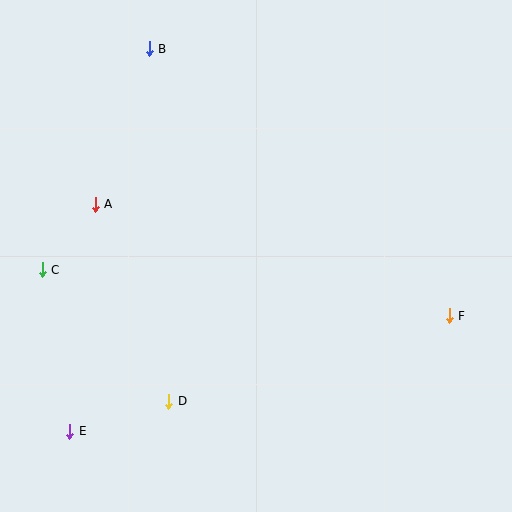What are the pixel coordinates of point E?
Point E is at (70, 431).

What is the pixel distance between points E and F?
The distance between E and F is 396 pixels.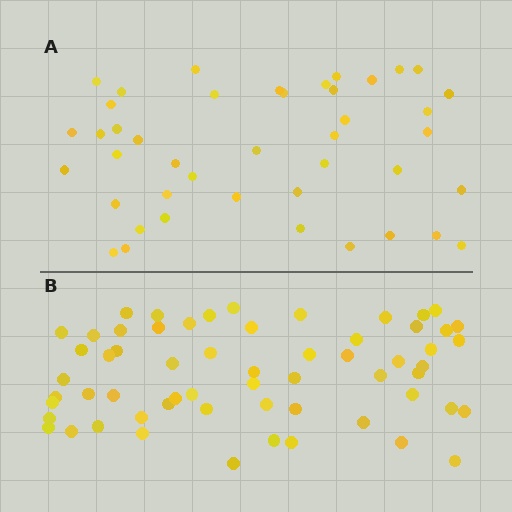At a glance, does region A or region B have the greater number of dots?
Region B (the bottom region) has more dots.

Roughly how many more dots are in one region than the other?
Region B has approximately 15 more dots than region A.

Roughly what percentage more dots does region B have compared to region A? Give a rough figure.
About 40% more.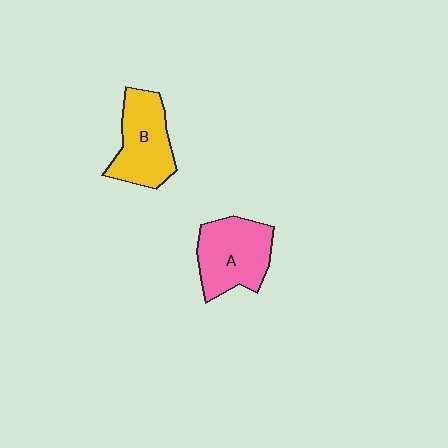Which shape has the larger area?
Shape A (pink).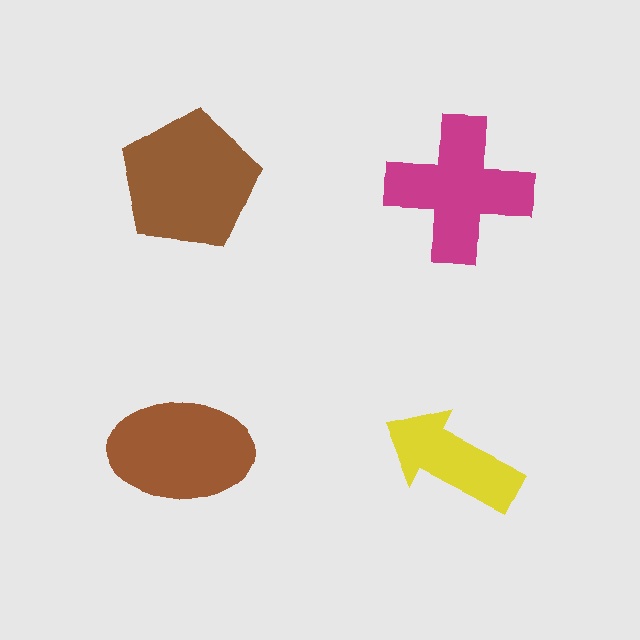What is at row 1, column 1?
A brown pentagon.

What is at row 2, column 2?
A yellow arrow.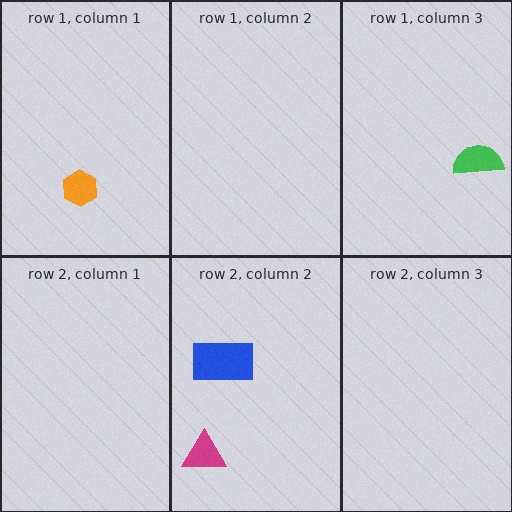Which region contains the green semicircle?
The row 1, column 3 region.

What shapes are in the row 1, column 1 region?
The orange hexagon.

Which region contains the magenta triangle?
The row 2, column 2 region.